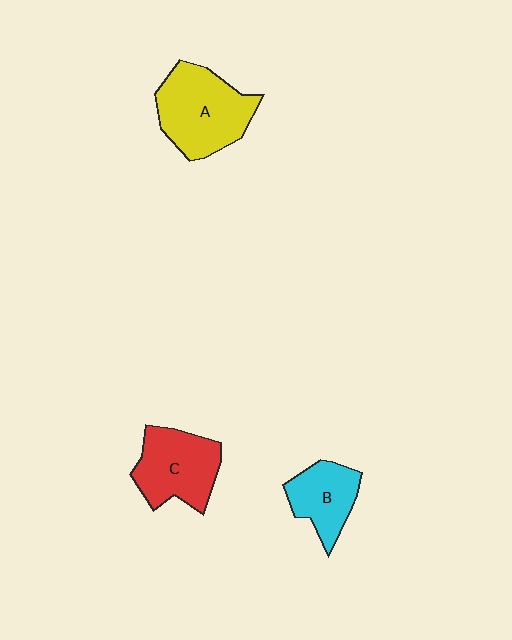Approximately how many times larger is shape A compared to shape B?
Approximately 1.6 times.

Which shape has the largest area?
Shape A (yellow).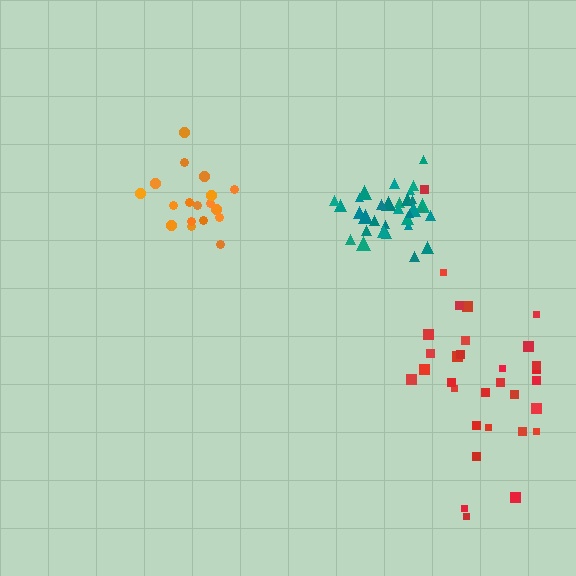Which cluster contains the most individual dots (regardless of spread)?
Teal (32).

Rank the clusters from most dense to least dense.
teal, orange, red.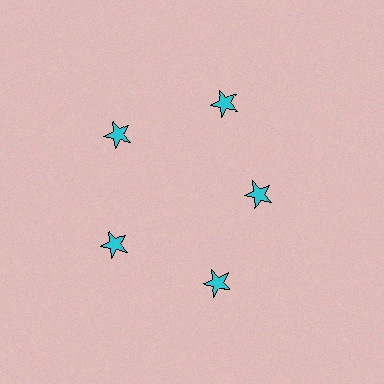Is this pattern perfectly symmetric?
No. The 5 cyan stars are arranged in a ring, but one element near the 3 o'clock position is pulled inward toward the center, breaking the 5-fold rotational symmetry.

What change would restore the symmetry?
The symmetry would be restored by moving it outward, back onto the ring so that all 5 stars sit at equal angles and equal distance from the center.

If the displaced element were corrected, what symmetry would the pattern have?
It would have 5-fold rotational symmetry — the pattern would map onto itself every 72 degrees.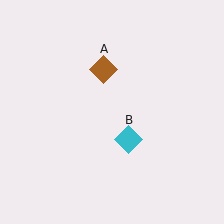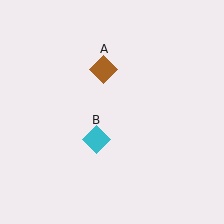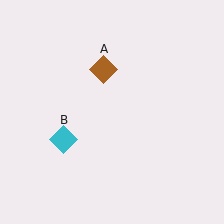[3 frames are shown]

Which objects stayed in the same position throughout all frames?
Brown diamond (object A) remained stationary.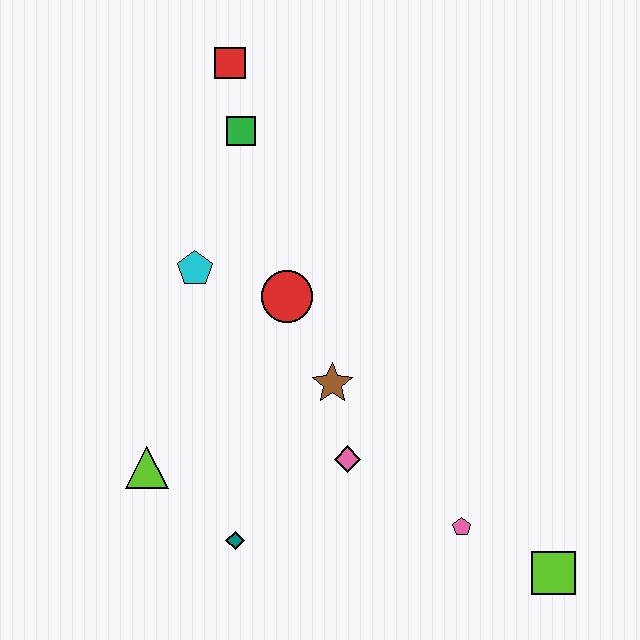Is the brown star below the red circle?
Yes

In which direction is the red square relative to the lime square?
The red square is above the lime square.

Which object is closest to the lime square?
The pink pentagon is closest to the lime square.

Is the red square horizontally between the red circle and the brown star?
No